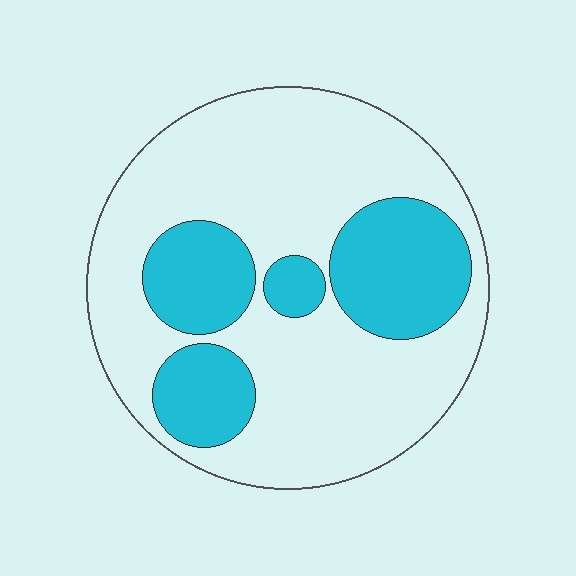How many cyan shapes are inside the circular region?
4.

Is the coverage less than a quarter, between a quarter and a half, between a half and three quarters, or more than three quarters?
Between a quarter and a half.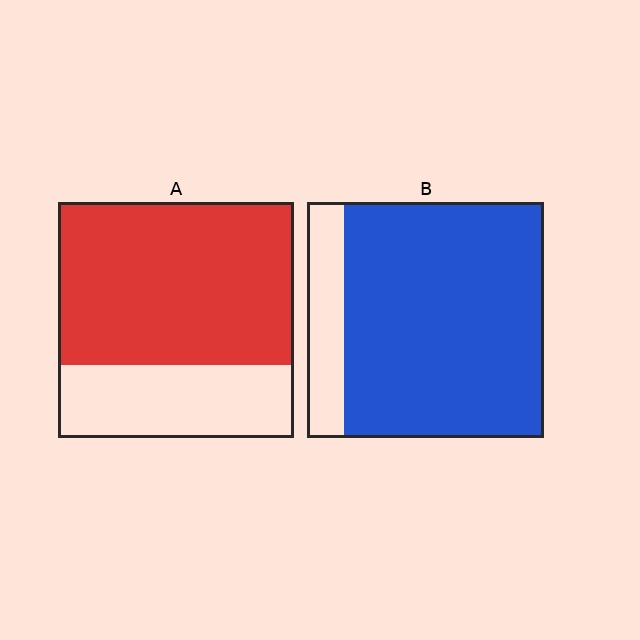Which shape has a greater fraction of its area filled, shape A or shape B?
Shape B.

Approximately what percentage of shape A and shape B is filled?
A is approximately 70% and B is approximately 85%.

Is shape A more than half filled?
Yes.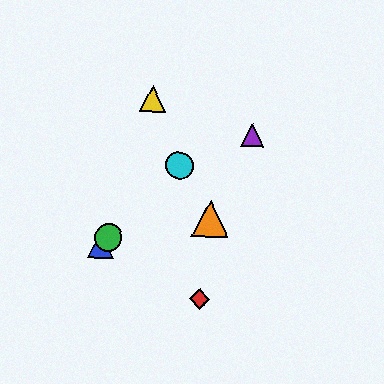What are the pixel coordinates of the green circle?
The green circle is at (108, 237).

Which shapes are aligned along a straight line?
The blue triangle, the green circle, the cyan circle are aligned along a straight line.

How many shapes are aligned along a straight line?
3 shapes (the blue triangle, the green circle, the cyan circle) are aligned along a straight line.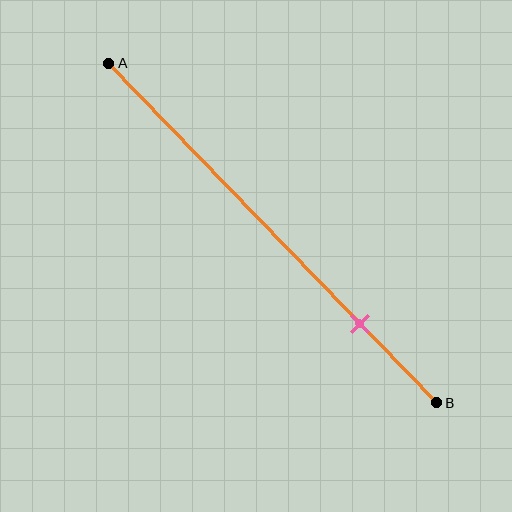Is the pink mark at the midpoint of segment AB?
No, the mark is at about 75% from A, not at the 50% midpoint.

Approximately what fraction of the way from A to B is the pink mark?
The pink mark is approximately 75% of the way from A to B.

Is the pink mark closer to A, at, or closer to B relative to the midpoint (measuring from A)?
The pink mark is closer to point B than the midpoint of segment AB.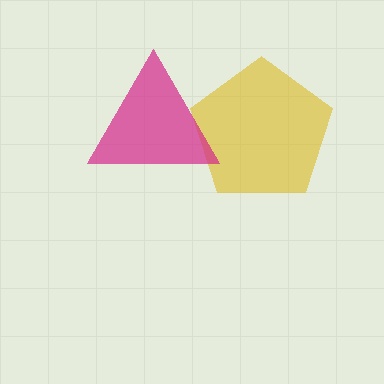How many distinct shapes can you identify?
There are 2 distinct shapes: a yellow pentagon, a magenta triangle.